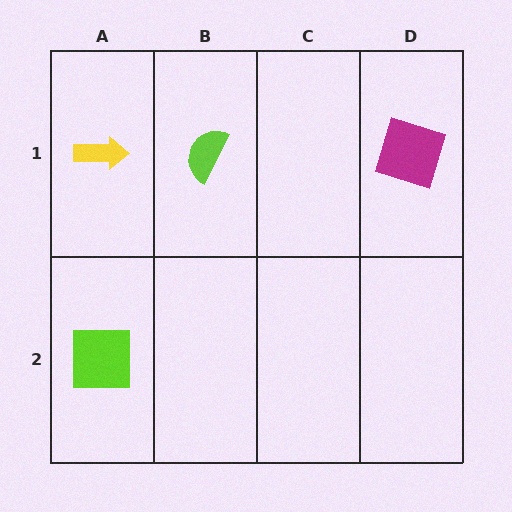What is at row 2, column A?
A lime square.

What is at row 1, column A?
A yellow arrow.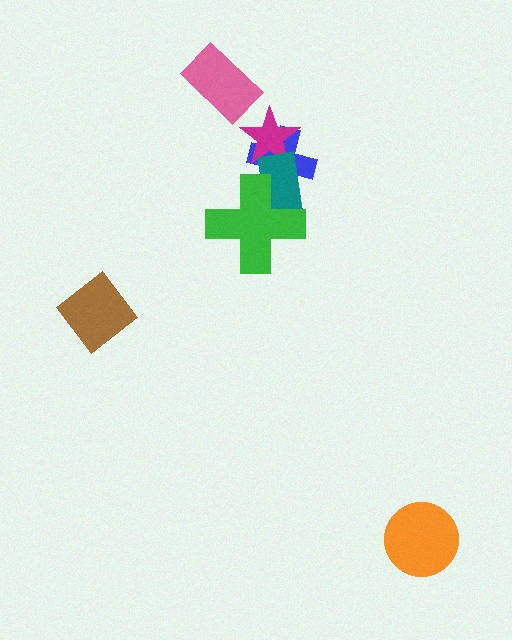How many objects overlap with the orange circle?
0 objects overlap with the orange circle.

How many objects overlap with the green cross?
2 objects overlap with the green cross.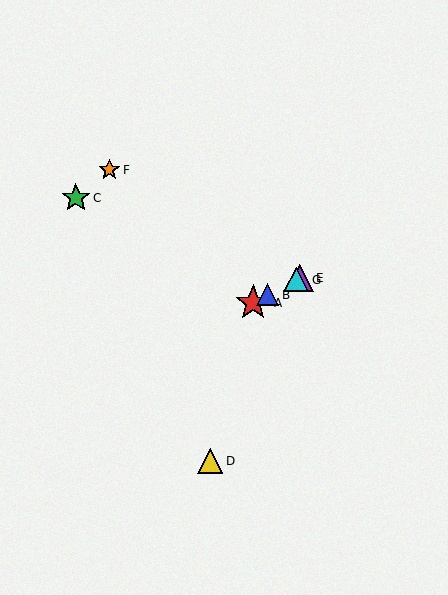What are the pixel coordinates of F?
Object F is at (109, 170).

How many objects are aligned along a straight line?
4 objects (A, B, E, G) are aligned along a straight line.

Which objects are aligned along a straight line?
Objects A, B, E, G are aligned along a straight line.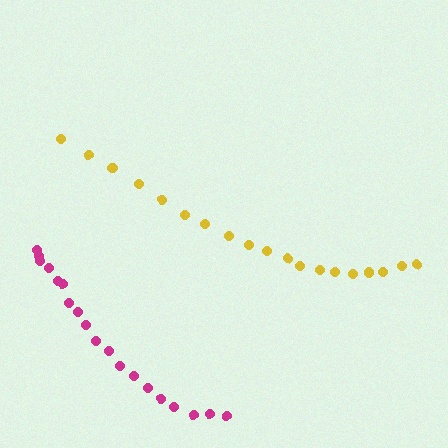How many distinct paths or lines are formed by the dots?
There are 2 distinct paths.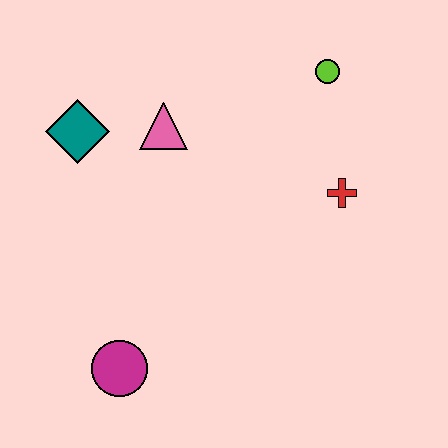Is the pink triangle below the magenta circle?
No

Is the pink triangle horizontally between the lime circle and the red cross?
No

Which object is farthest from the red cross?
The magenta circle is farthest from the red cross.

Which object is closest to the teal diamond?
The pink triangle is closest to the teal diamond.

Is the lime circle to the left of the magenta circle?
No